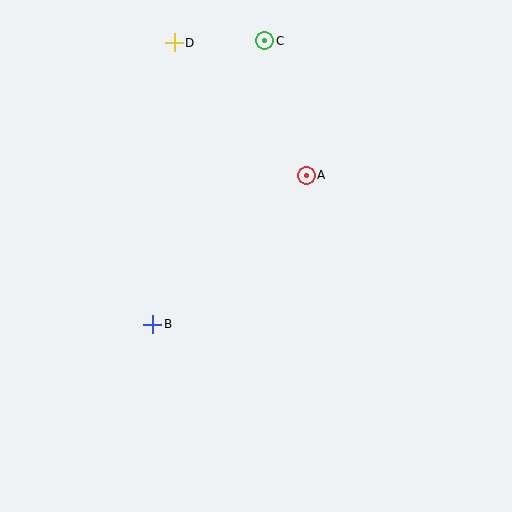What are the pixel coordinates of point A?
Point A is at (306, 175).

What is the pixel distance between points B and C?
The distance between B and C is 304 pixels.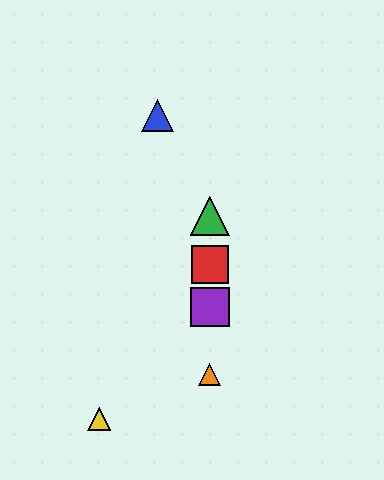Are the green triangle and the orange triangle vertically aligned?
Yes, both are at x≈210.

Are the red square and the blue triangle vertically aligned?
No, the red square is at x≈210 and the blue triangle is at x≈158.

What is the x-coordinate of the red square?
The red square is at x≈210.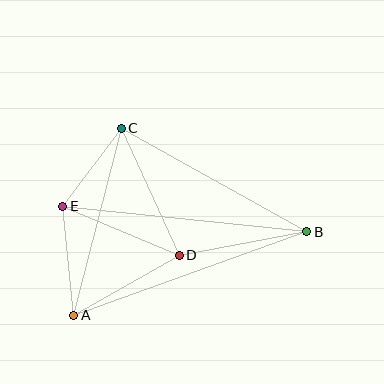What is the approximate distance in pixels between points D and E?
The distance between D and E is approximately 126 pixels.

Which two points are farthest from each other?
Points A and B are farthest from each other.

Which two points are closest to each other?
Points C and E are closest to each other.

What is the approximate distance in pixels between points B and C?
The distance between B and C is approximately 212 pixels.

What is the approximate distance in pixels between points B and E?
The distance between B and E is approximately 245 pixels.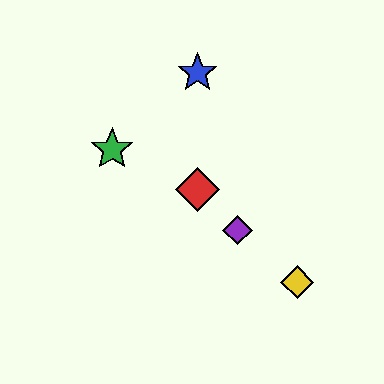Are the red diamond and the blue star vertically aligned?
Yes, both are at x≈197.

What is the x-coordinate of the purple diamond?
The purple diamond is at x≈237.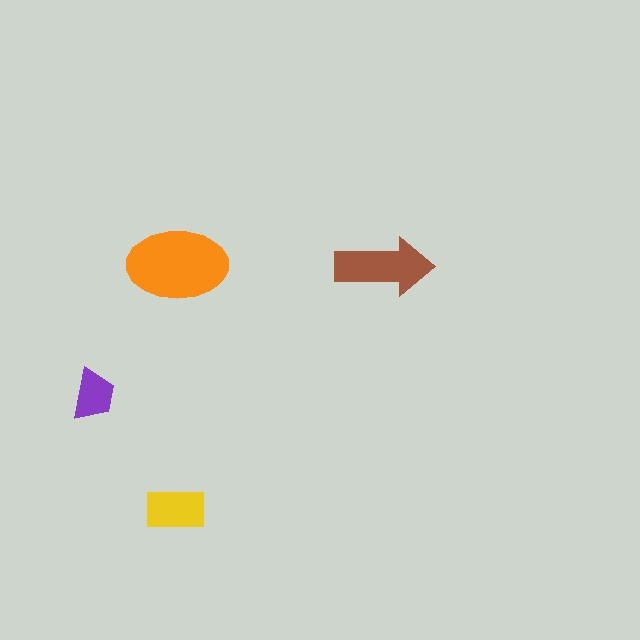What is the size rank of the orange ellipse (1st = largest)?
1st.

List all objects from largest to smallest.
The orange ellipse, the brown arrow, the yellow rectangle, the purple trapezoid.